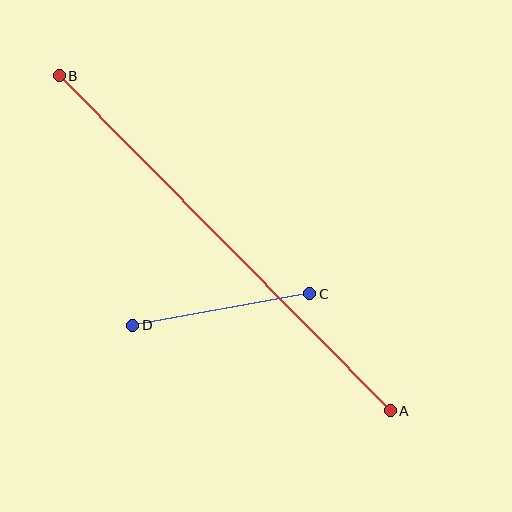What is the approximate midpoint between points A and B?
The midpoint is at approximately (225, 243) pixels.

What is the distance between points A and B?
The distance is approximately 471 pixels.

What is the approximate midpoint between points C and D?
The midpoint is at approximately (221, 310) pixels.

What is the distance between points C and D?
The distance is approximately 180 pixels.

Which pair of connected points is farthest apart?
Points A and B are farthest apart.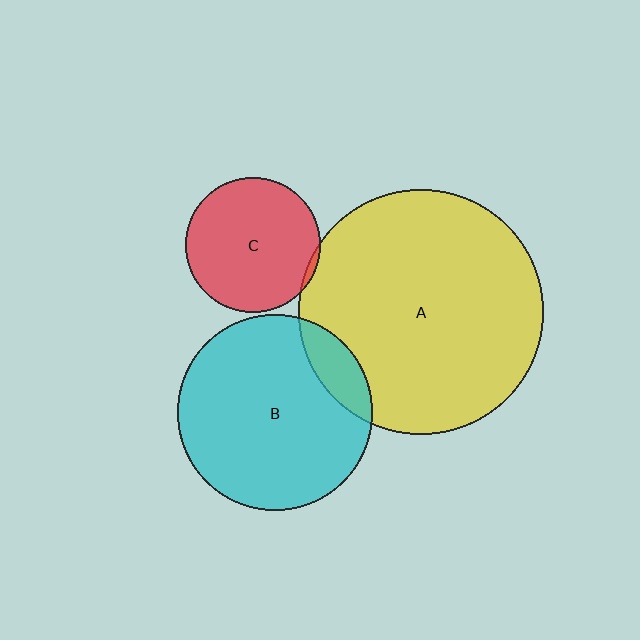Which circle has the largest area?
Circle A (yellow).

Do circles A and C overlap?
Yes.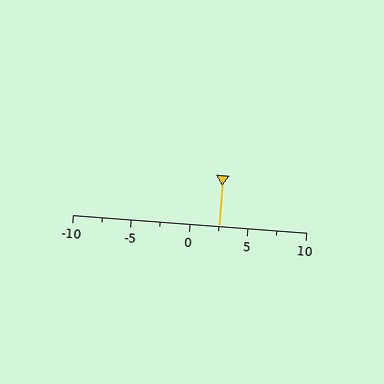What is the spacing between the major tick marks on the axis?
The major ticks are spaced 5 apart.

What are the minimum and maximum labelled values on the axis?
The axis runs from -10 to 10.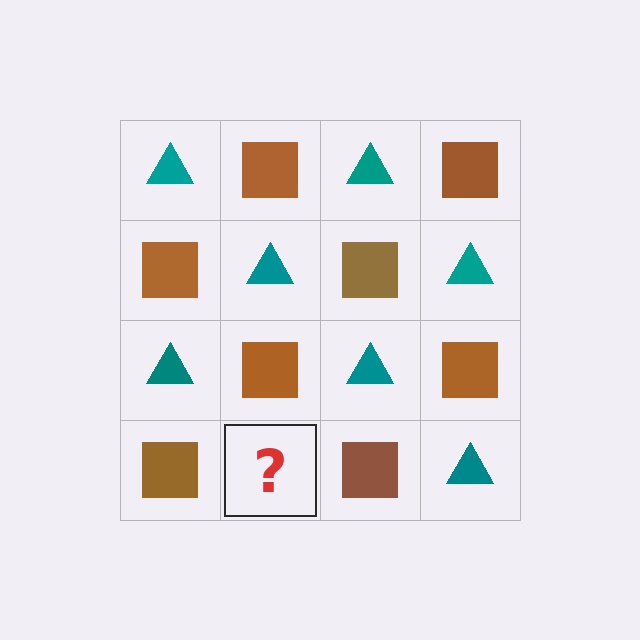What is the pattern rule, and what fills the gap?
The rule is that it alternates teal triangle and brown square in a checkerboard pattern. The gap should be filled with a teal triangle.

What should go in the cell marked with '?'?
The missing cell should contain a teal triangle.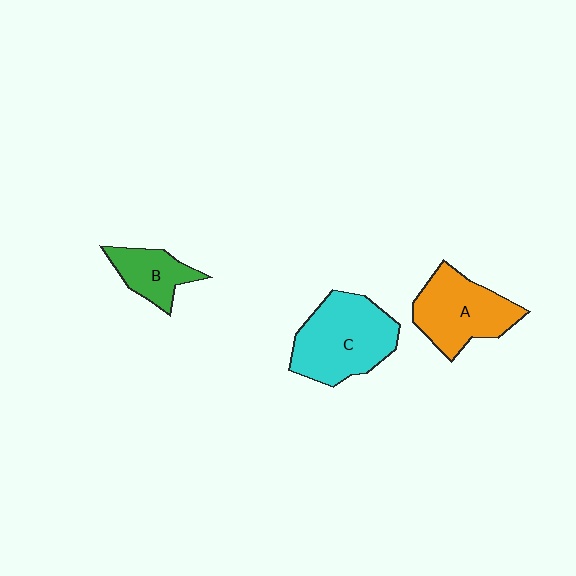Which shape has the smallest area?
Shape B (green).